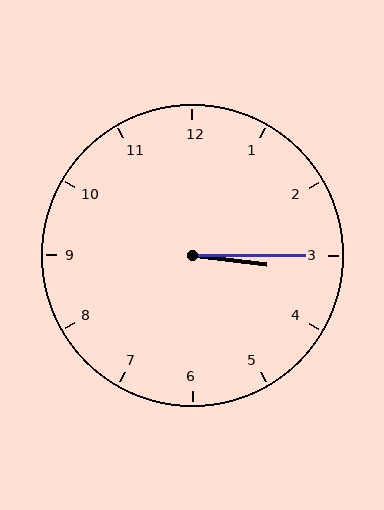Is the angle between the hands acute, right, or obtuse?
It is acute.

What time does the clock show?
3:15.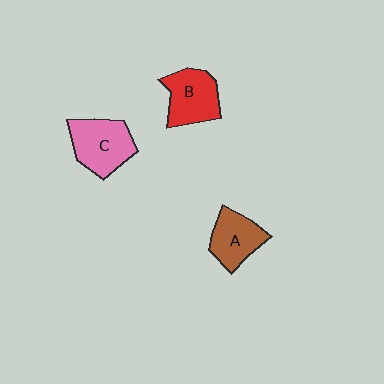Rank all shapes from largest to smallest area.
From largest to smallest: C (pink), B (red), A (brown).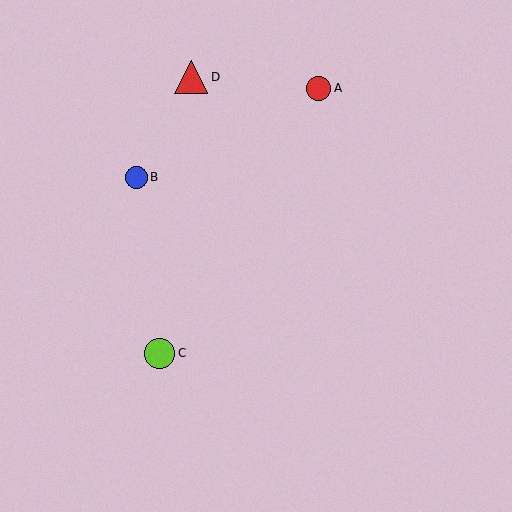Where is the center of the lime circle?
The center of the lime circle is at (160, 353).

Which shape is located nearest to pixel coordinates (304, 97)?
The red circle (labeled A) at (319, 88) is nearest to that location.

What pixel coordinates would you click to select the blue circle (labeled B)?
Click at (137, 177) to select the blue circle B.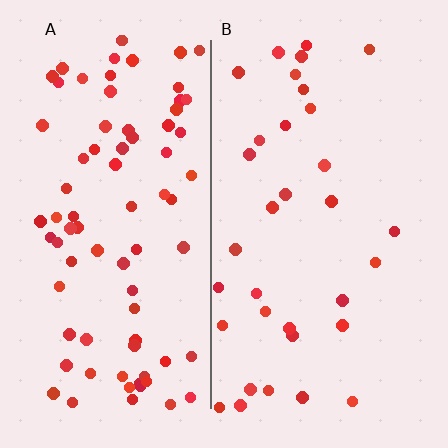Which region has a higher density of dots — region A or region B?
A (the left).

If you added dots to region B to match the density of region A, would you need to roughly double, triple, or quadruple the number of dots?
Approximately double.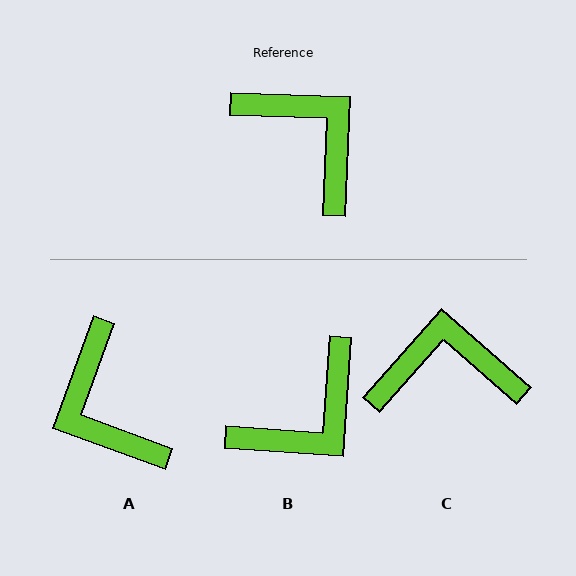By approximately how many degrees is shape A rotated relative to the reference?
Approximately 162 degrees counter-clockwise.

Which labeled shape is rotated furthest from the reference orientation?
A, about 162 degrees away.